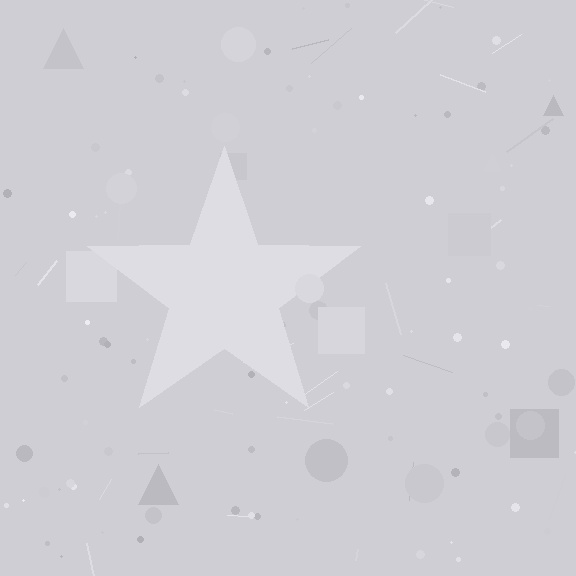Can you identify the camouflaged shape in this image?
The camouflaged shape is a star.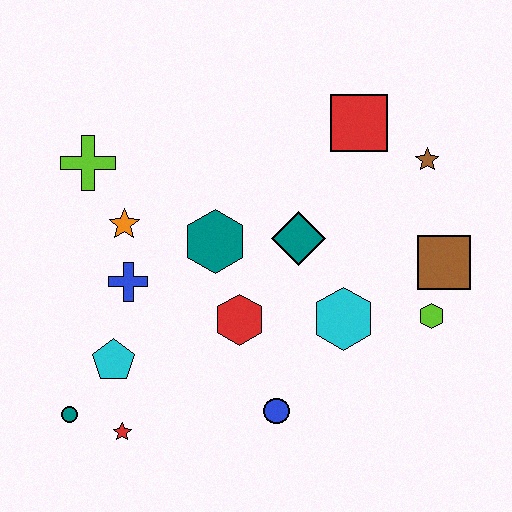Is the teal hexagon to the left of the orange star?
No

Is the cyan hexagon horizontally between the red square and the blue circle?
Yes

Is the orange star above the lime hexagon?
Yes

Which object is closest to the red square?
The brown star is closest to the red square.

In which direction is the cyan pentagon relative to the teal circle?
The cyan pentagon is above the teal circle.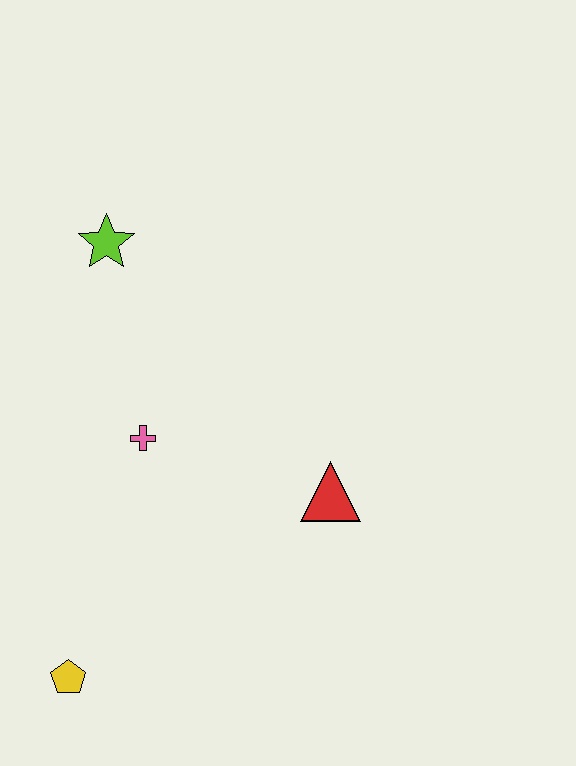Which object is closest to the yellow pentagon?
The pink cross is closest to the yellow pentagon.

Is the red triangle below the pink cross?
Yes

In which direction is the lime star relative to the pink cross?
The lime star is above the pink cross.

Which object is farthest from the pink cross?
The yellow pentagon is farthest from the pink cross.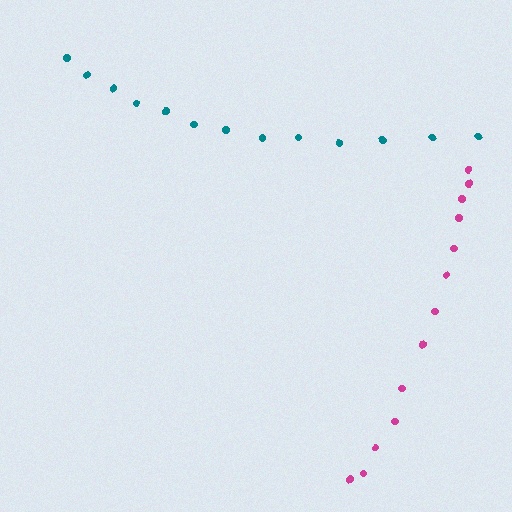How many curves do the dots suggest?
There are 2 distinct paths.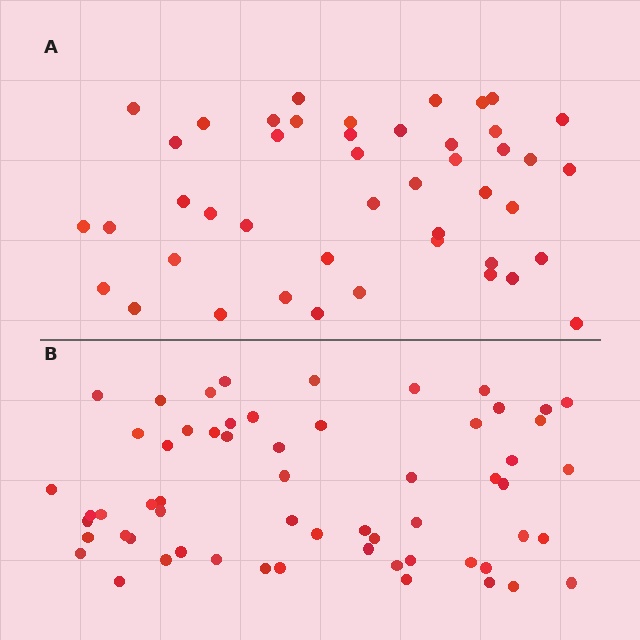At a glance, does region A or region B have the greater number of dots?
Region B (the bottom region) has more dots.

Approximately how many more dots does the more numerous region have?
Region B has approximately 15 more dots than region A.